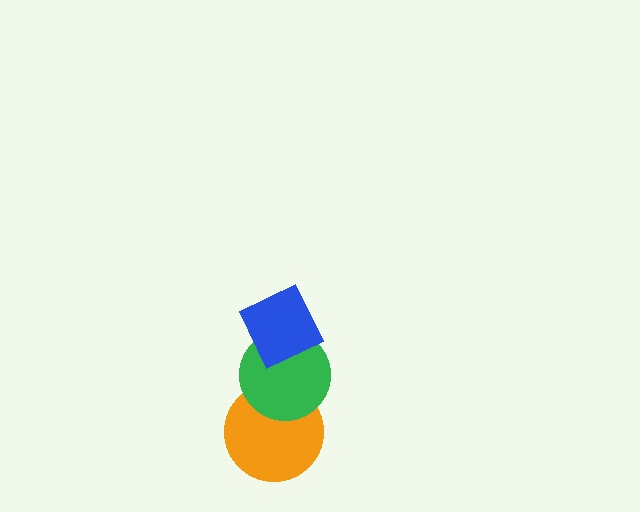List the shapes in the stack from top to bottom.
From top to bottom: the blue diamond, the green circle, the orange circle.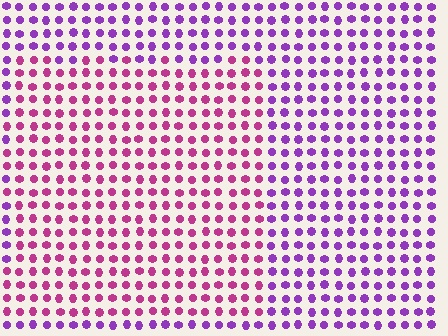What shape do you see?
I see a rectangle.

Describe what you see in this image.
The image is filled with small purple elements in a uniform arrangement. A rectangle-shaped region is visible where the elements are tinted to a slightly different hue, forming a subtle color boundary.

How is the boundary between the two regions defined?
The boundary is defined purely by a slight shift in hue (about 41 degrees). Spacing, size, and orientation are identical on both sides.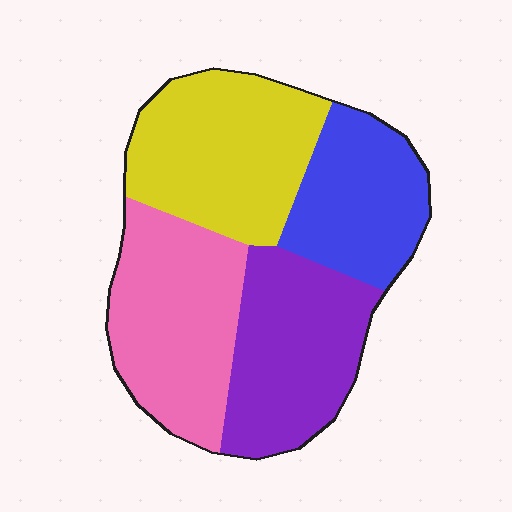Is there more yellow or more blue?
Yellow.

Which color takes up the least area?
Blue, at roughly 20%.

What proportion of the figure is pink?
Pink takes up between a sixth and a third of the figure.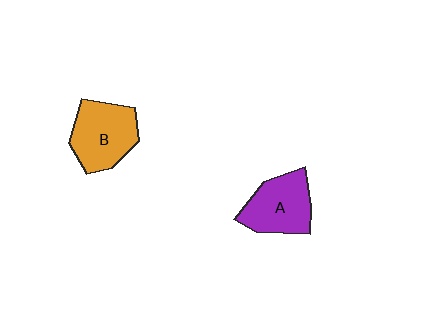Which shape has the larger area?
Shape B (orange).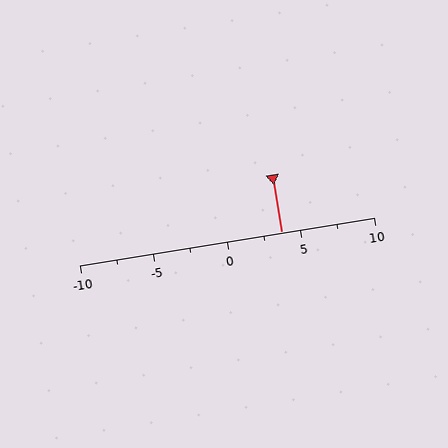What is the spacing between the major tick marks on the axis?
The major ticks are spaced 5 apart.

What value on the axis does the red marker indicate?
The marker indicates approximately 3.8.